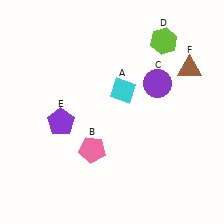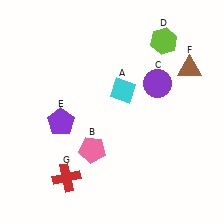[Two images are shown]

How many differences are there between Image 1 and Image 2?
There is 1 difference between the two images.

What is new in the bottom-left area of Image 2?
A red cross (G) was added in the bottom-left area of Image 2.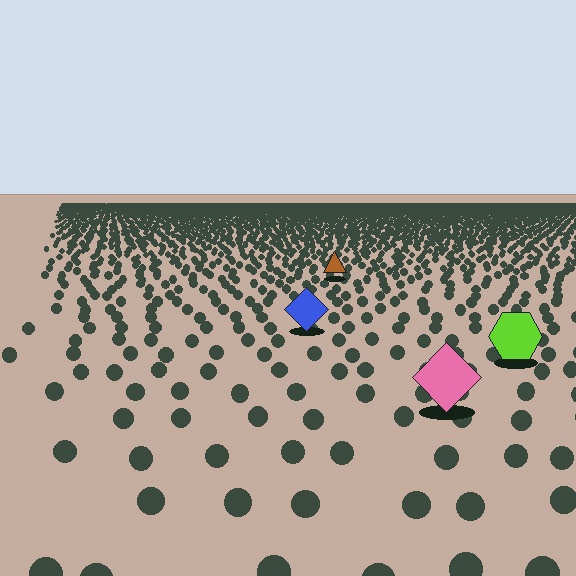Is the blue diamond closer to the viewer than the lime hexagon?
No. The lime hexagon is closer — you can tell from the texture gradient: the ground texture is coarser near it.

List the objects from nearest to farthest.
From nearest to farthest: the pink diamond, the lime hexagon, the blue diamond, the brown triangle.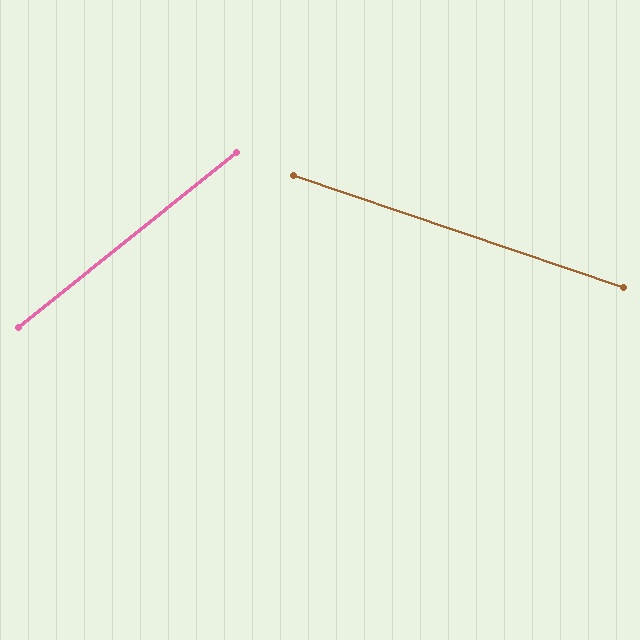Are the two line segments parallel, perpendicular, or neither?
Neither parallel nor perpendicular — they differ by about 57°.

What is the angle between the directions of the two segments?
Approximately 57 degrees.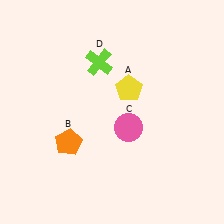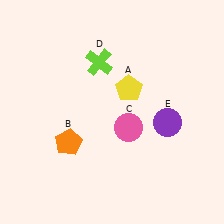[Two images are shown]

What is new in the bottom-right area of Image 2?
A purple circle (E) was added in the bottom-right area of Image 2.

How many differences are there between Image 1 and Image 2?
There is 1 difference between the two images.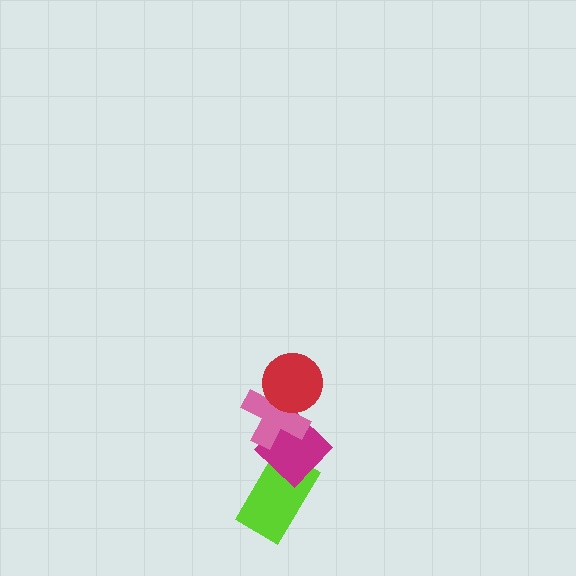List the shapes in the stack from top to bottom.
From top to bottom: the red circle, the pink cross, the magenta diamond, the lime rectangle.